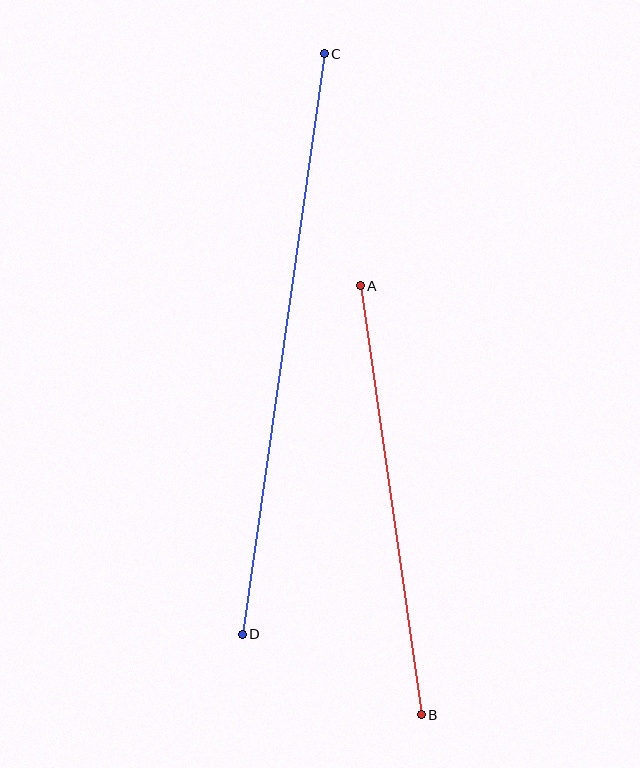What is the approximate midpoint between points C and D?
The midpoint is at approximately (283, 344) pixels.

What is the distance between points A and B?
The distance is approximately 433 pixels.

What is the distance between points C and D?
The distance is approximately 586 pixels.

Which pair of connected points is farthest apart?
Points C and D are farthest apart.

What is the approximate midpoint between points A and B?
The midpoint is at approximately (391, 500) pixels.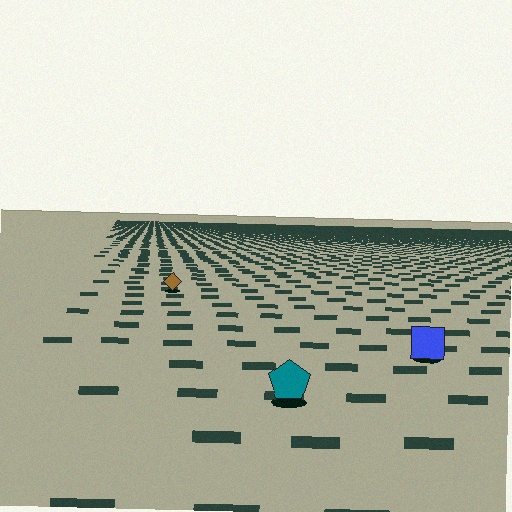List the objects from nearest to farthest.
From nearest to farthest: the teal pentagon, the blue square, the brown diamond.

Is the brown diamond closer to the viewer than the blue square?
No. The blue square is closer — you can tell from the texture gradient: the ground texture is coarser near it.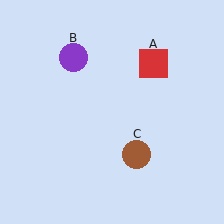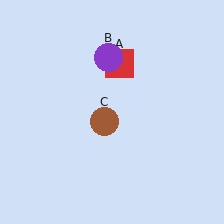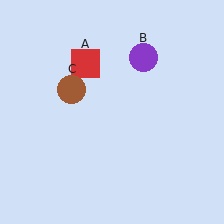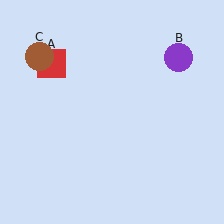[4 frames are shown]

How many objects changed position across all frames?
3 objects changed position: red square (object A), purple circle (object B), brown circle (object C).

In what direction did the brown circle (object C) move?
The brown circle (object C) moved up and to the left.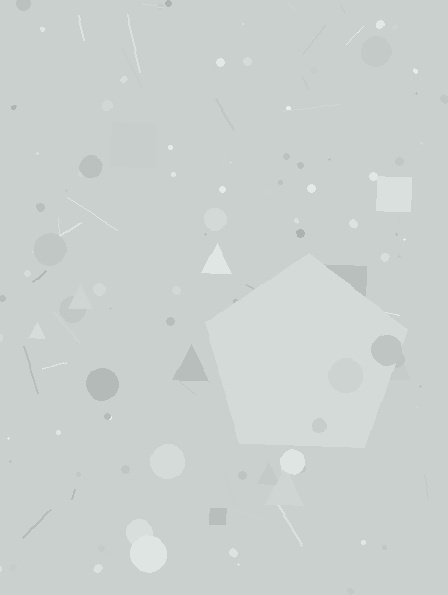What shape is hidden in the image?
A pentagon is hidden in the image.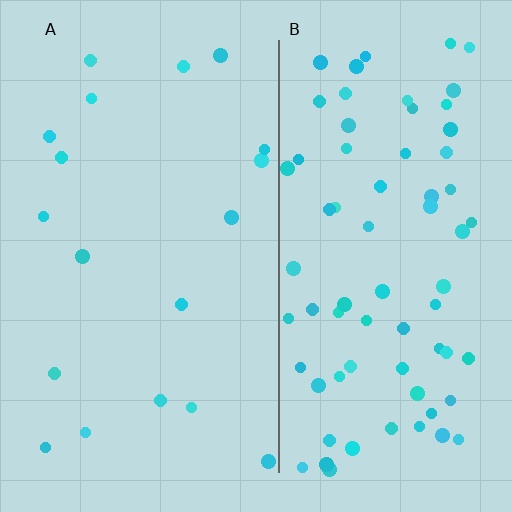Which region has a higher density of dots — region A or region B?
B (the right).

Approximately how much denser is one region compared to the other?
Approximately 3.9× — region B over region A.